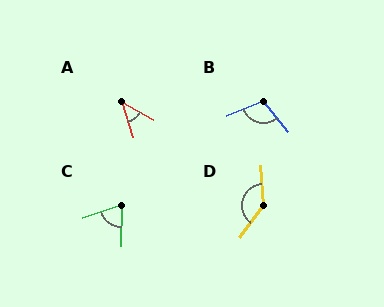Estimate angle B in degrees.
Approximately 108 degrees.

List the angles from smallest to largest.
A (43°), C (70°), B (108°), D (140°).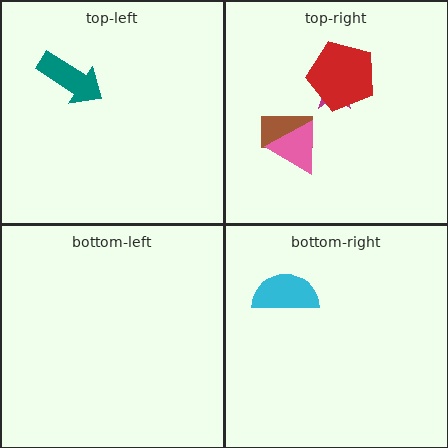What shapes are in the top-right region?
The magenta star, the brown rectangle, the pink triangle, the red pentagon.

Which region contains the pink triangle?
The top-right region.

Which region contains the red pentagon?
The top-right region.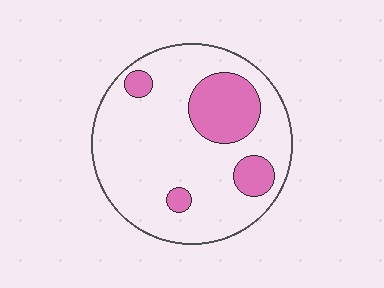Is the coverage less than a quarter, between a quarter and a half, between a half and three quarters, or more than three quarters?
Less than a quarter.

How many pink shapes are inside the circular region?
4.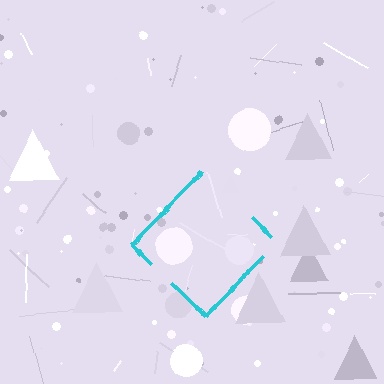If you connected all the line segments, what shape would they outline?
They would outline a diamond.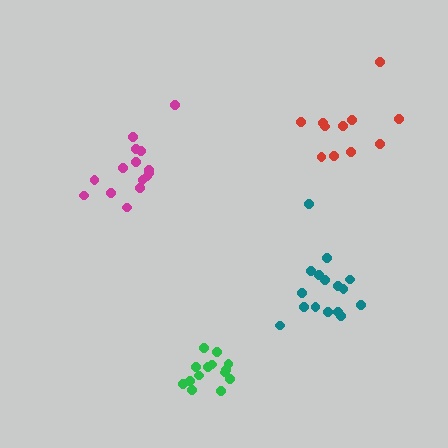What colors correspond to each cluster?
The clusters are colored: green, teal, red, magenta.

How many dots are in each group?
Group 1: 14 dots, Group 2: 16 dots, Group 3: 11 dots, Group 4: 15 dots (56 total).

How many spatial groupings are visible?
There are 4 spatial groupings.